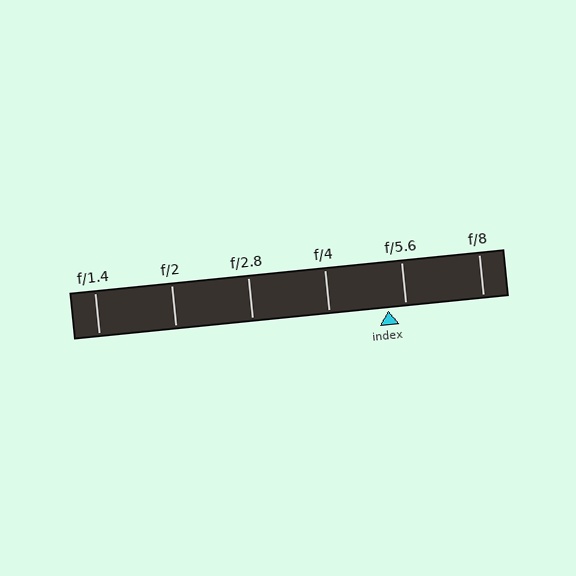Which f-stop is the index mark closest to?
The index mark is closest to f/5.6.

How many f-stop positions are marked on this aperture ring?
There are 6 f-stop positions marked.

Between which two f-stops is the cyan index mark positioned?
The index mark is between f/4 and f/5.6.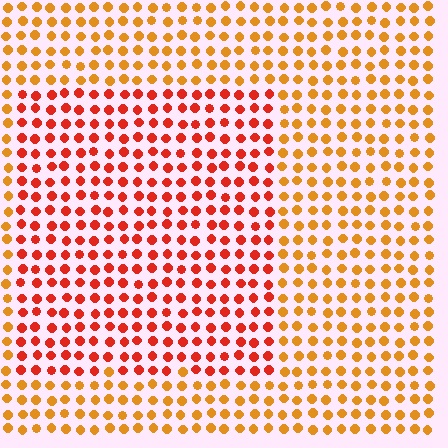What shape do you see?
I see a rectangle.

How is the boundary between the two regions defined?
The boundary is defined purely by a slight shift in hue (about 32 degrees). Spacing, size, and orientation are identical on both sides.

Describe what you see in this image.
The image is filled with small orange elements in a uniform arrangement. A rectangle-shaped region is visible where the elements are tinted to a slightly different hue, forming a subtle color boundary.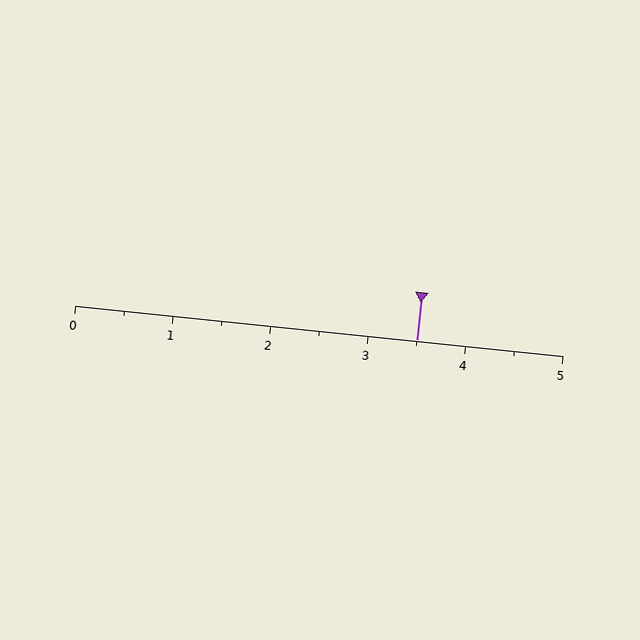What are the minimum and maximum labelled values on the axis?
The axis runs from 0 to 5.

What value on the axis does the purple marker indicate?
The marker indicates approximately 3.5.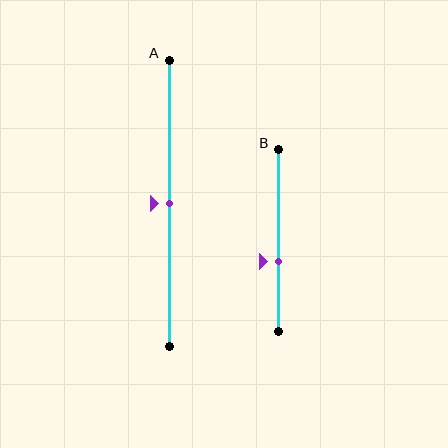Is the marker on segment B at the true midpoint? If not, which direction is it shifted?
No, the marker on segment B is shifted downward by about 12% of the segment length.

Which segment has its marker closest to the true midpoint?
Segment A has its marker closest to the true midpoint.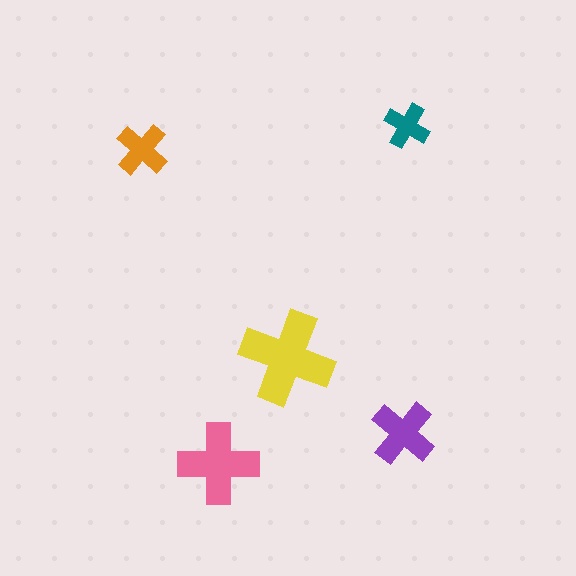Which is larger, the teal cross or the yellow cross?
The yellow one.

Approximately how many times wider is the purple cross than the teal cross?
About 1.5 times wider.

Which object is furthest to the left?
The orange cross is leftmost.